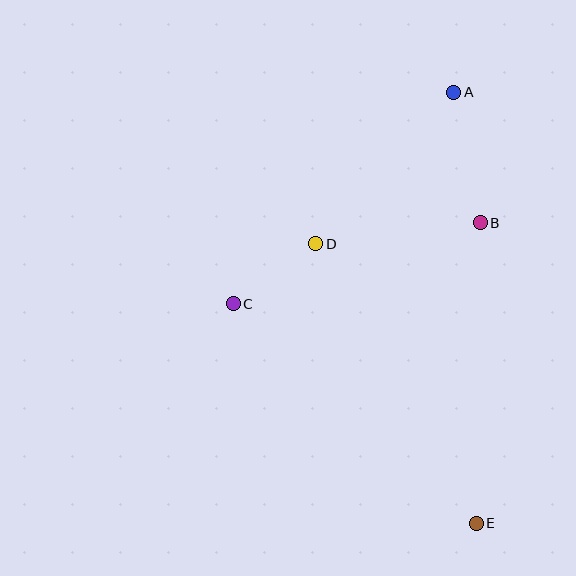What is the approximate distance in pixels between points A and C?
The distance between A and C is approximately 306 pixels.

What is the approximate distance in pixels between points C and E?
The distance between C and E is approximately 327 pixels.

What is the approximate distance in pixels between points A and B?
The distance between A and B is approximately 133 pixels.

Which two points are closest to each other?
Points C and D are closest to each other.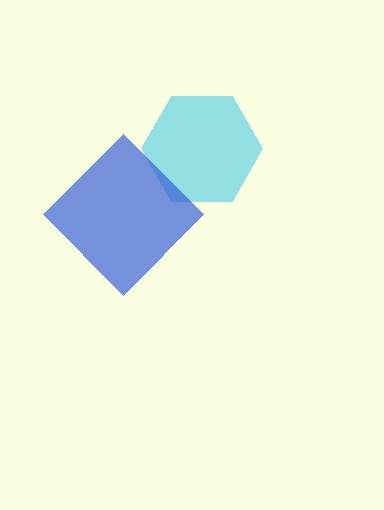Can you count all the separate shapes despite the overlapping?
Yes, there are 2 separate shapes.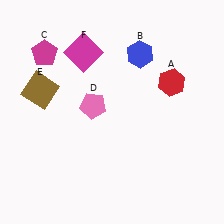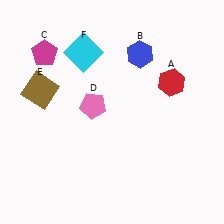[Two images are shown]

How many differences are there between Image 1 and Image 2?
There is 1 difference between the two images.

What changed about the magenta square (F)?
In Image 1, F is magenta. In Image 2, it changed to cyan.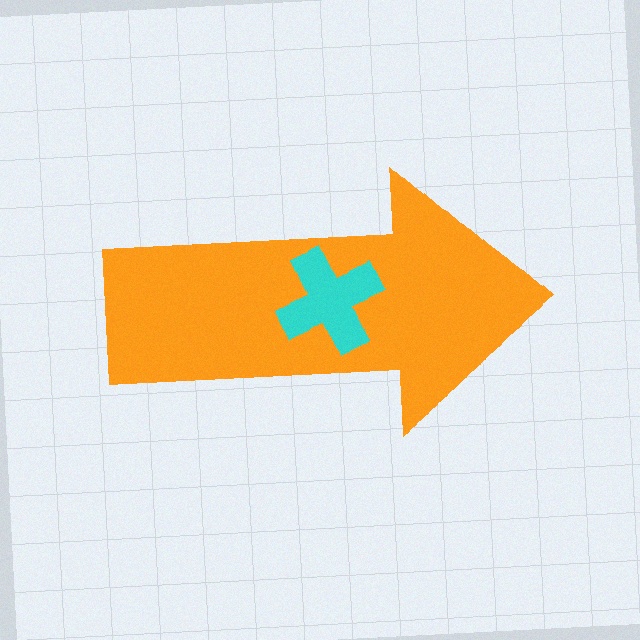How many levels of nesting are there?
2.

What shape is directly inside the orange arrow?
The cyan cross.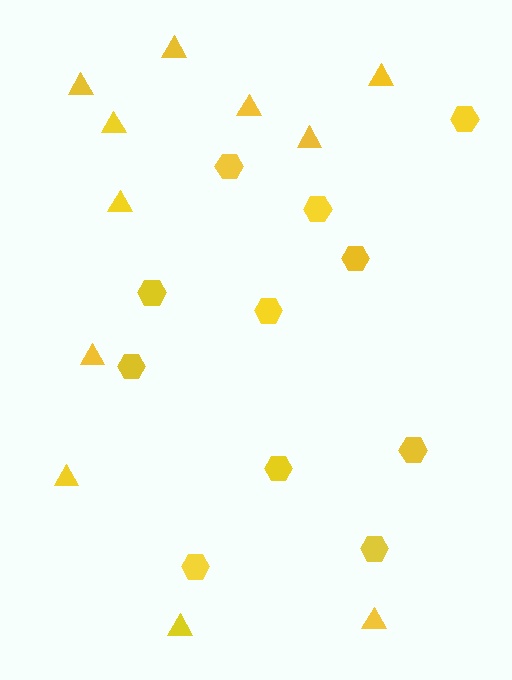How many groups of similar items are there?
There are 2 groups: one group of hexagons (11) and one group of triangles (11).